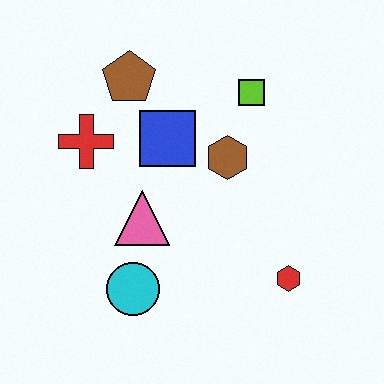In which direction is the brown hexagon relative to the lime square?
The brown hexagon is below the lime square.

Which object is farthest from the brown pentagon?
The red hexagon is farthest from the brown pentagon.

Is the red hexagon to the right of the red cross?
Yes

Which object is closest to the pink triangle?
The cyan circle is closest to the pink triangle.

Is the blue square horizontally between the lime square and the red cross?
Yes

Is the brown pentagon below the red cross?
No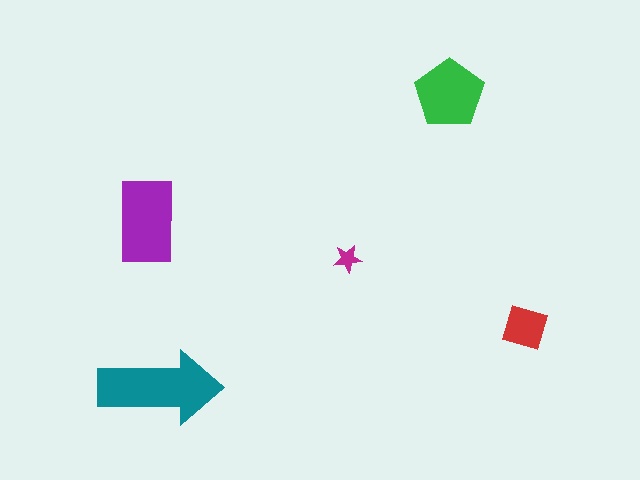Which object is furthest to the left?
The purple rectangle is leftmost.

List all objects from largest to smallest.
The teal arrow, the purple rectangle, the green pentagon, the red square, the magenta star.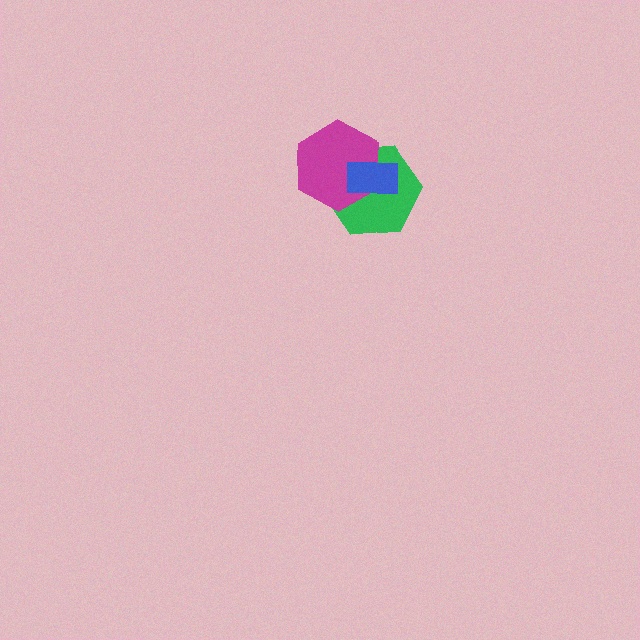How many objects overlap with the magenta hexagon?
2 objects overlap with the magenta hexagon.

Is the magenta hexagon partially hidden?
Yes, it is partially covered by another shape.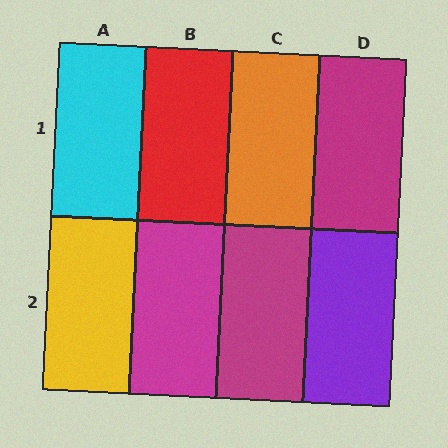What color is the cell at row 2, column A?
Yellow.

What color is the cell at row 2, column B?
Magenta.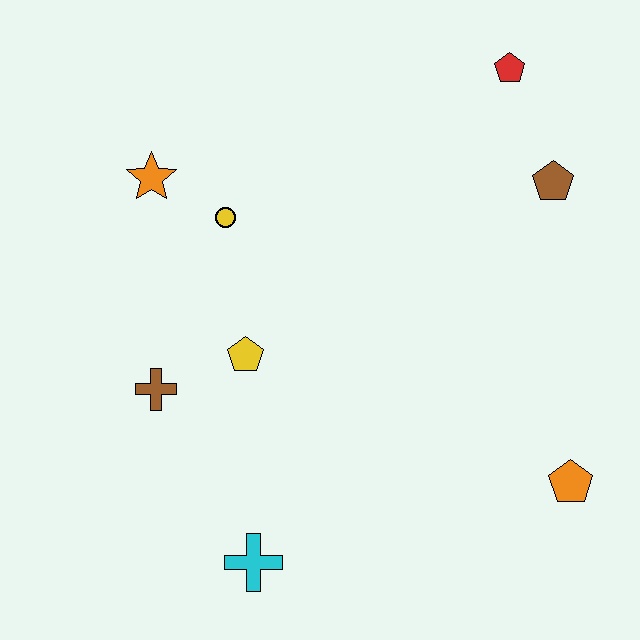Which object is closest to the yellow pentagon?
The brown cross is closest to the yellow pentagon.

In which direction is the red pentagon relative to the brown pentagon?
The red pentagon is above the brown pentagon.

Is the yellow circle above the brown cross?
Yes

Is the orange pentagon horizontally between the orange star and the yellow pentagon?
No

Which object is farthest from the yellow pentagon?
The red pentagon is farthest from the yellow pentagon.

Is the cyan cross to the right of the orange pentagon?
No